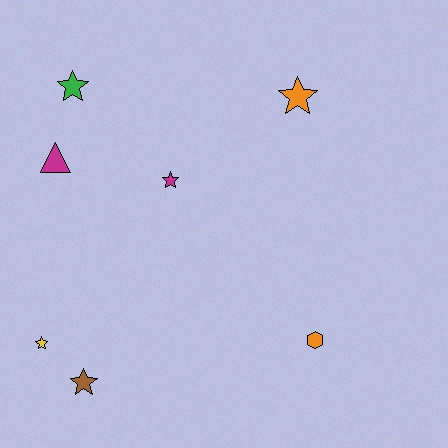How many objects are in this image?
There are 7 objects.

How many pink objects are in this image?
There are no pink objects.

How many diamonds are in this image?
There are no diamonds.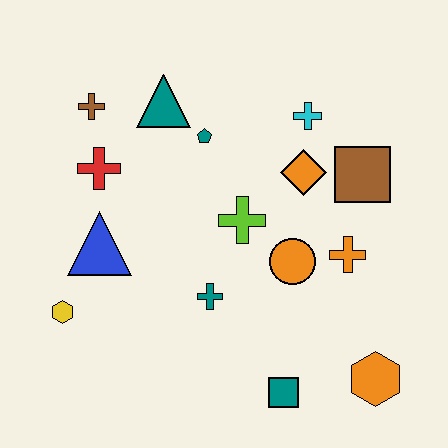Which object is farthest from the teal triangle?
The orange hexagon is farthest from the teal triangle.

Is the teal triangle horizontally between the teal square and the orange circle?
No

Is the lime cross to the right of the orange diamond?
No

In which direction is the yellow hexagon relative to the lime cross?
The yellow hexagon is to the left of the lime cross.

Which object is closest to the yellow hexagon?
The blue triangle is closest to the yellow hexagon.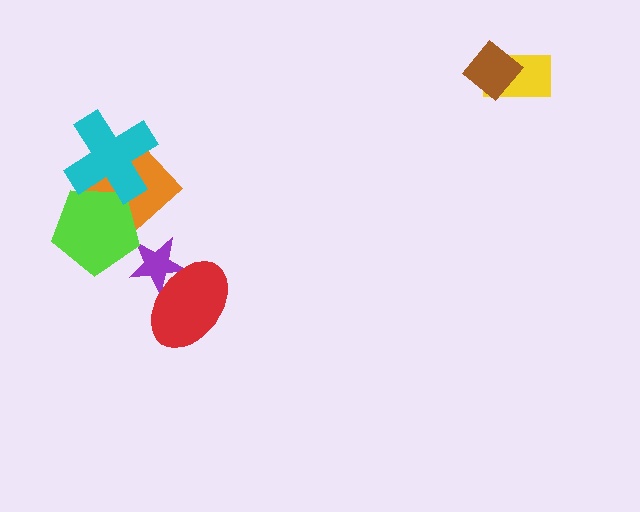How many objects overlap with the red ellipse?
1 object overlaps with the red ellipse.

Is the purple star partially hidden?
Yes, it is partially covered by another shape.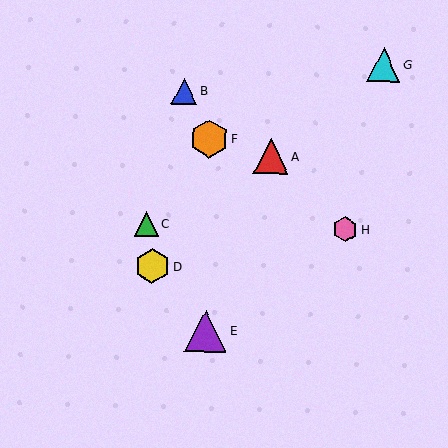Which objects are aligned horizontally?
Objects C, H are aligned horizontally.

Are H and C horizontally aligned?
Yes, both are at y≈229.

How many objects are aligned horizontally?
2 objects (C, H) are aligned horizontally.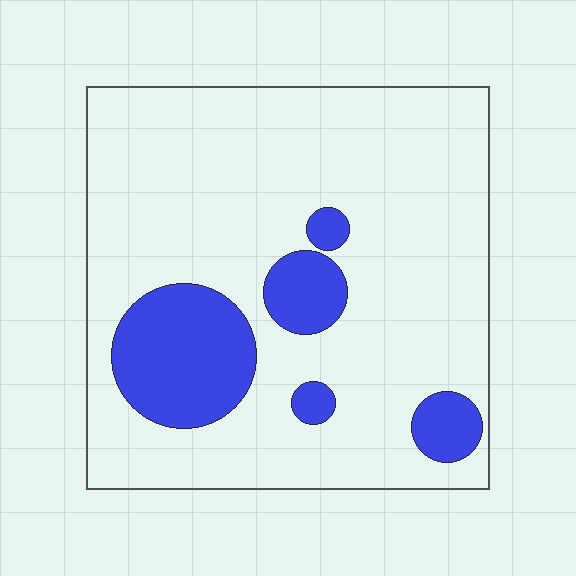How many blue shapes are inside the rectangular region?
5.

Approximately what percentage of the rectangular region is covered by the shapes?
Approximately 20%.